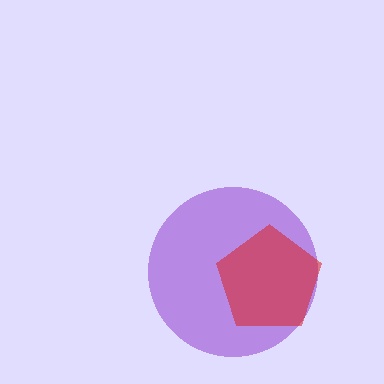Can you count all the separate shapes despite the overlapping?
Yes, there are 2 separate shapes.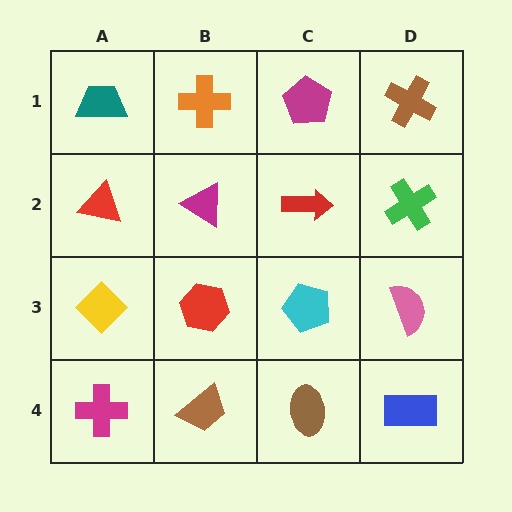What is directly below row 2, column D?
A pink semicircle.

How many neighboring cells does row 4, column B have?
3.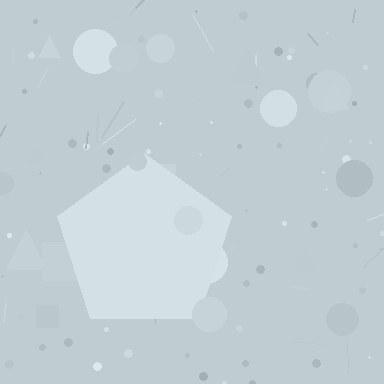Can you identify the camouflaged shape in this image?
The camouflaged shape is a pentagon.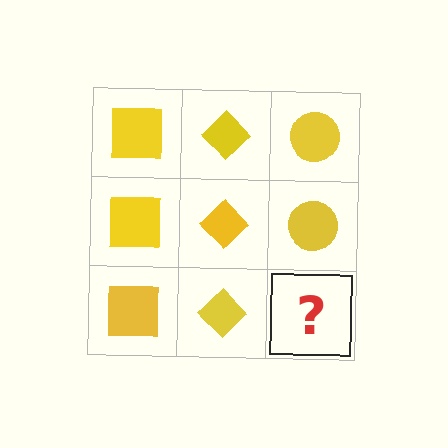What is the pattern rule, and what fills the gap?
The rule is that each column has a consistent shape. The gap should be filled with a yellow circle.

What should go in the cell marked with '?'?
The missing cell should contain a yellow circle.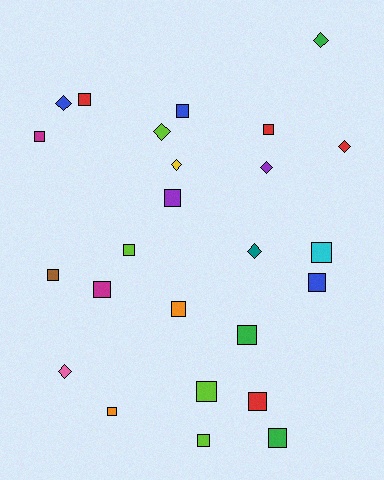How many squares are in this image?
There are 17 squares.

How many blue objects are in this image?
There are 3 blue objects.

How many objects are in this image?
There are 25 objects.